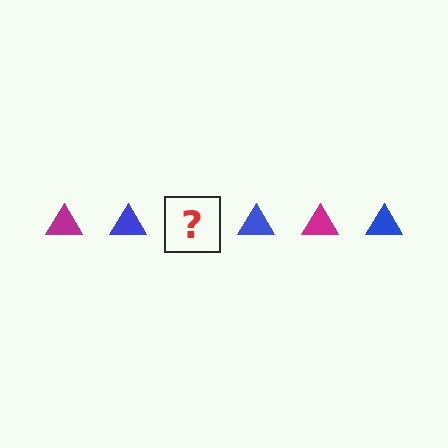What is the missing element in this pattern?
The missing element is a magenta triangle.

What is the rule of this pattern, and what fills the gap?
The rule is that the pattern cycles through magenta, blue triangles. The gap should be filled with a magenta triangle.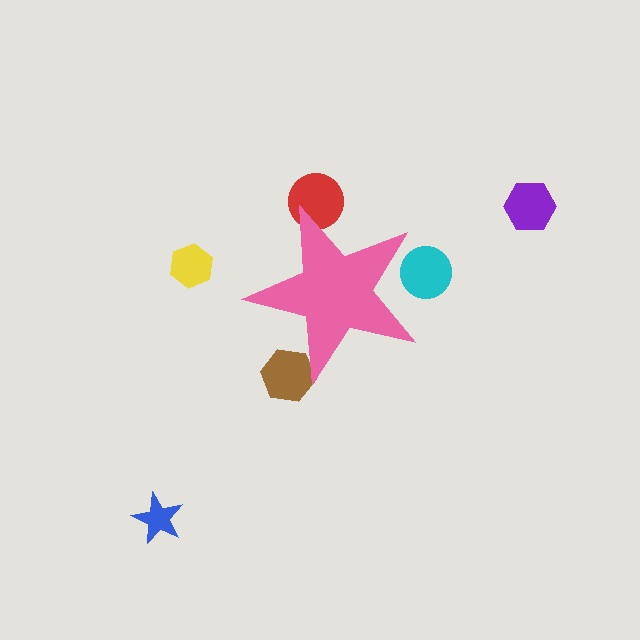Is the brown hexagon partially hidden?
Yes, the brown hexagon is partially hidden behind the pink star.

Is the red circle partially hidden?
Yes, the red circle is partially hidden behind the pink star.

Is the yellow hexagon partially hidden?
No, the yellow hexagon is fully visible.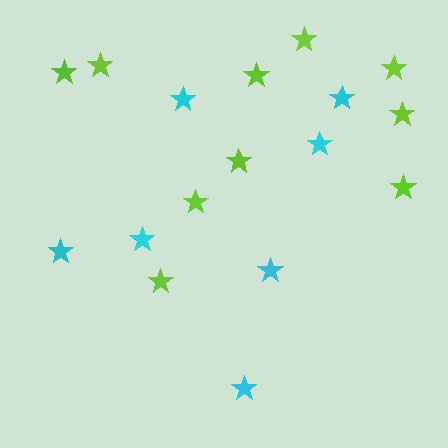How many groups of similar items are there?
There are 2 groups: one group of cyan stars (7) and one group of lime stars (10).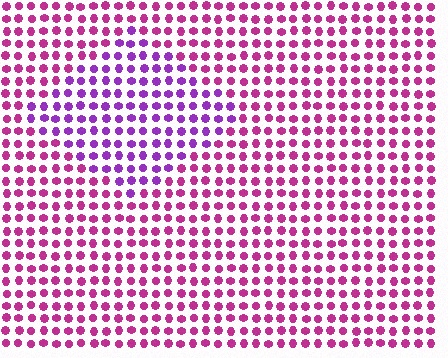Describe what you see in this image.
The image is filled with small magenta elements in a uniform arrangement. A diamond-shaped region is visible where the elements are tinted to a slightly different hue, forming a subtle color boundary.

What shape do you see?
I see a diamond.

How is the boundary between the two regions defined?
The boundary is defined purely by a slight shift in hue (about 36 degrees). Spacing, size, and orientation are identical on both sides.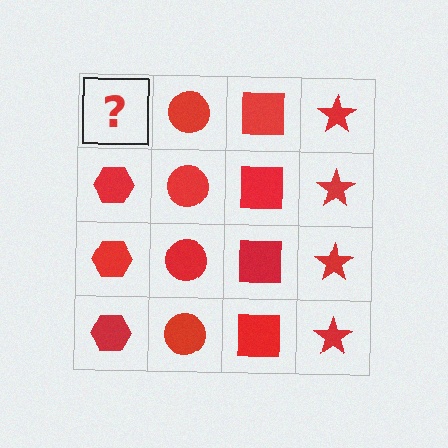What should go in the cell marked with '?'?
The missing cell should contain a red hexagon.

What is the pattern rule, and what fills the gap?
The rule is that each column has a consistent shape. The gap should be filled with a red hexagon.